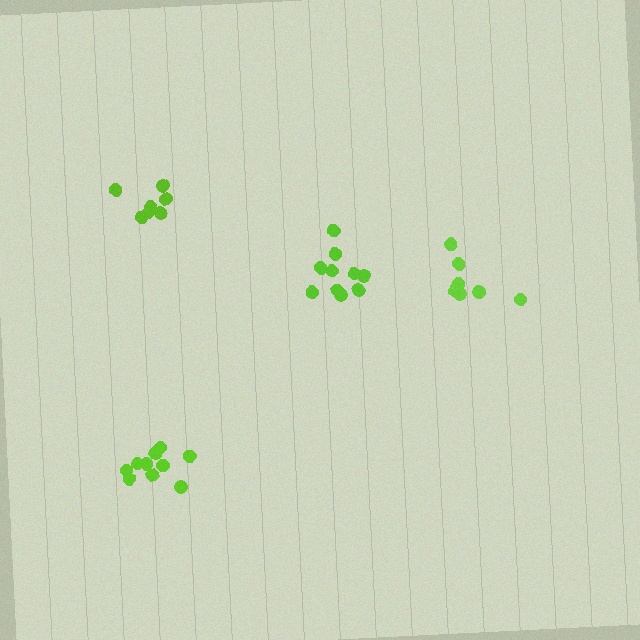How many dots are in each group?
Group 1: 7 dots, Group 2: 10 dots, Group 3: 8 dots, Group 4: 10 dots (35 total).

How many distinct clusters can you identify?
There are 4 distinct clusters.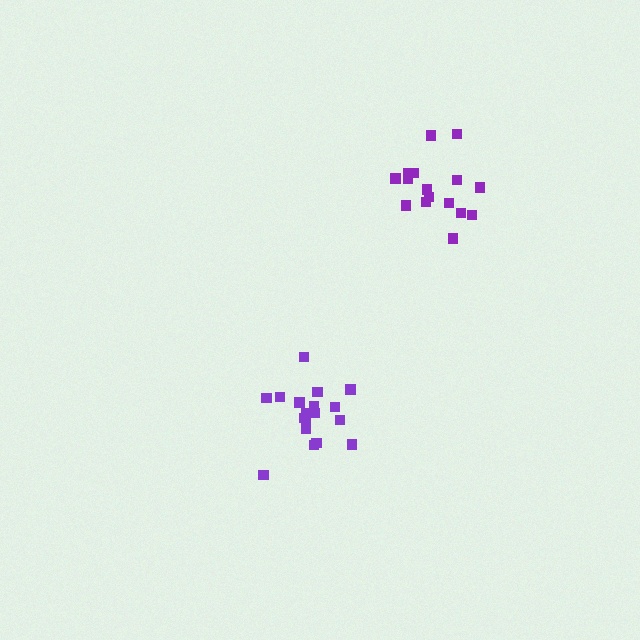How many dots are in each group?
Group 1: 18 dots, Group 2: 16 dots (34 total).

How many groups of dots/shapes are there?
There are 2 groups.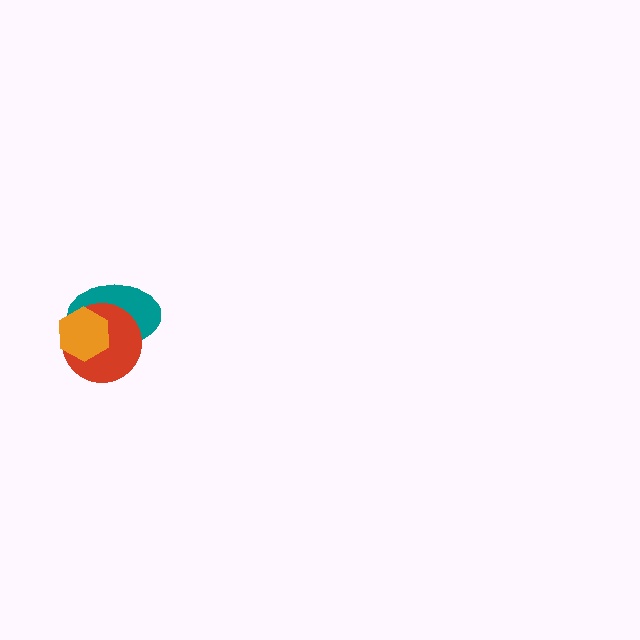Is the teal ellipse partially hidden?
Yes, it is partially covered by another shape.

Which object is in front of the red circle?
The orange hexagon is in front of the red circle.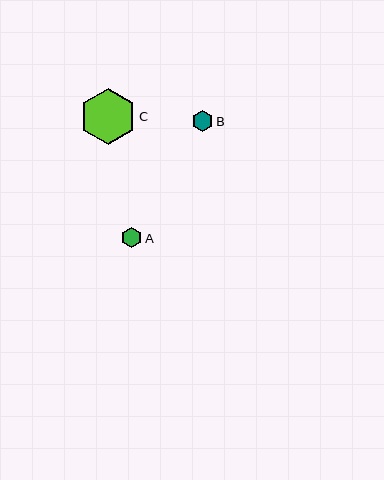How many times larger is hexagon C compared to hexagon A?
Hexagon C is approximately 2.7 times the size of hexagon A.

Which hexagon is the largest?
Hexagon C is the largest with a size of approximately 56 pixels.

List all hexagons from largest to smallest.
From largest to smallest: C, B, A.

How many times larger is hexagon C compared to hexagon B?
Hexagon C is approximately 2.7 times the size of hexagon B.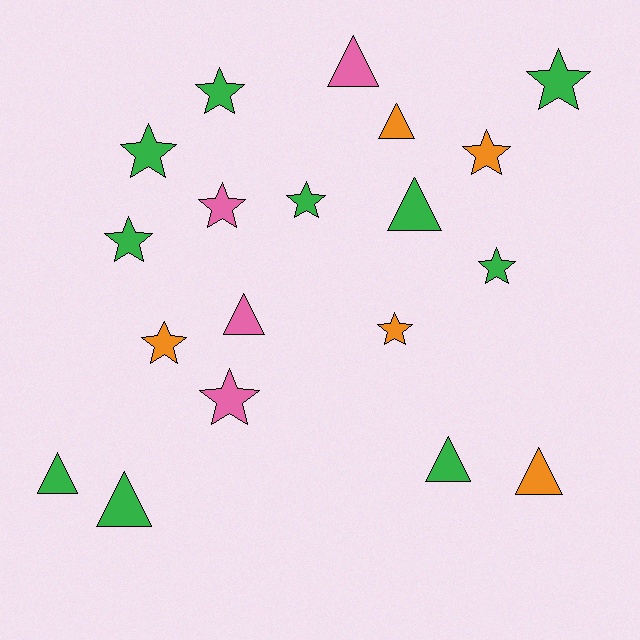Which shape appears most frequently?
Star, with 11 objects.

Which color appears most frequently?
Green, with 10 objects.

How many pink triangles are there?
There are 2 pink triangles.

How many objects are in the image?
There are 19 objects.